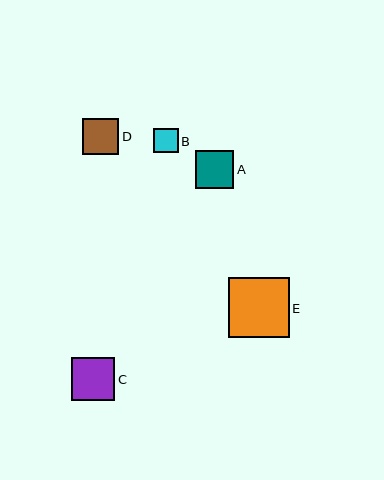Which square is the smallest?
Square B is the smallest with a size of approximately 24 pixels.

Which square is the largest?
Square E is the largest with a size of approximately 60 pixels.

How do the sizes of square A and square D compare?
Square A and square D are approximately the same size.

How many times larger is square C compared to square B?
Square C is approximately 1.7 times the size of square B.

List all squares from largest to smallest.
From largest to smallest: E, C, A, D, B.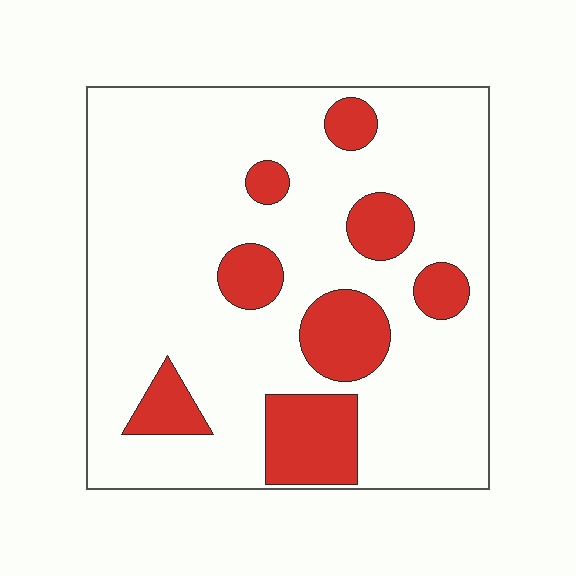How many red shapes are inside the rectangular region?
8.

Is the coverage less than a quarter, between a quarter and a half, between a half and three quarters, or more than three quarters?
Less than a quarter.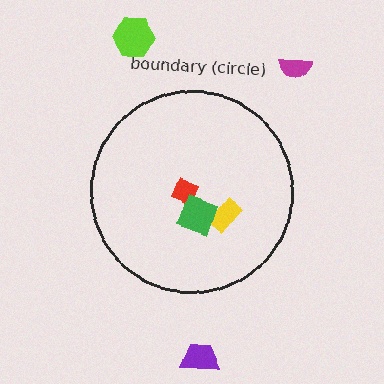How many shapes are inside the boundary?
3 inside, 3 outside.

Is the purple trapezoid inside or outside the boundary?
Outside.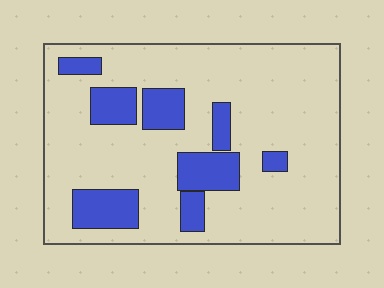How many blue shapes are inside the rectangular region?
8.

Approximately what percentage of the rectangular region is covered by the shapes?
Approximately 20%.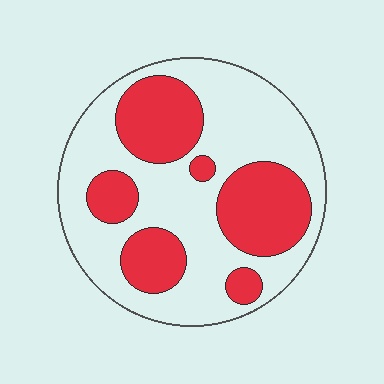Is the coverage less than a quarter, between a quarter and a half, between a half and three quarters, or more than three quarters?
Between a quarter and a half.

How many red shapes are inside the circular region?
6.